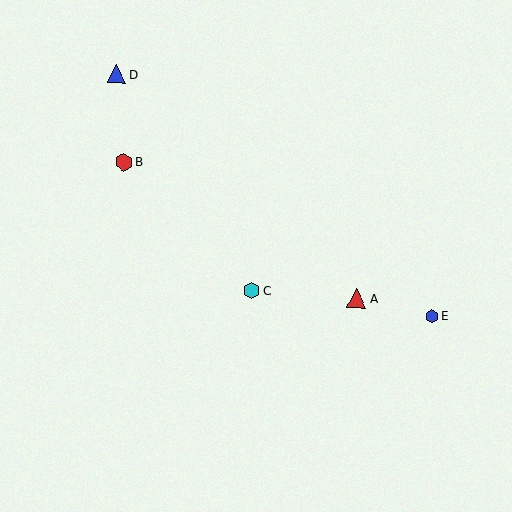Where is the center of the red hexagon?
The center of the red hexagon is at (124, 162).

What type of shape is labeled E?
Shape E is a blue hexagon.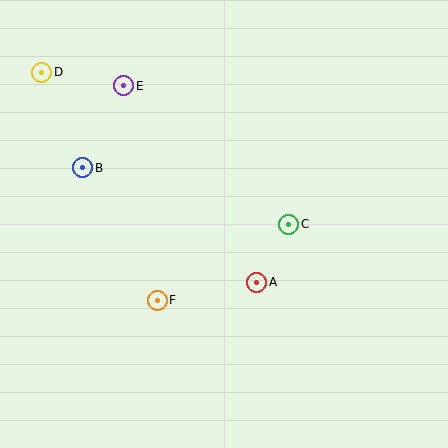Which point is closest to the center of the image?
Point C at (289, 224) is closest to the center.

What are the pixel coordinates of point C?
Point C is at (289, 224).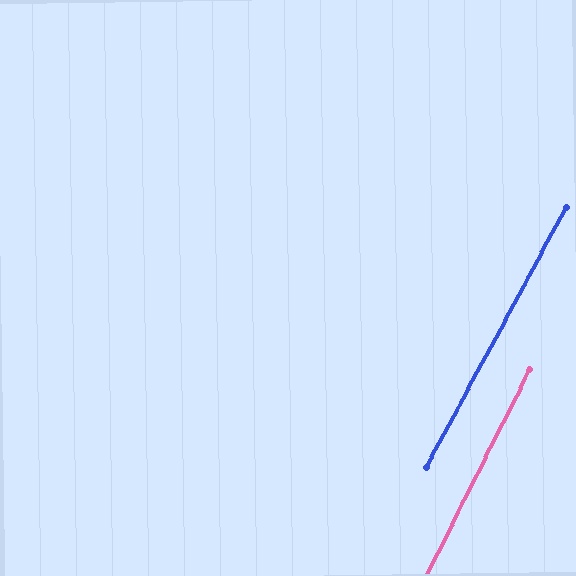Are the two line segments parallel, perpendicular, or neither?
Parallel — their directions differ by only 1.4°.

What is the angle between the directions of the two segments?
Approximately 1 degree.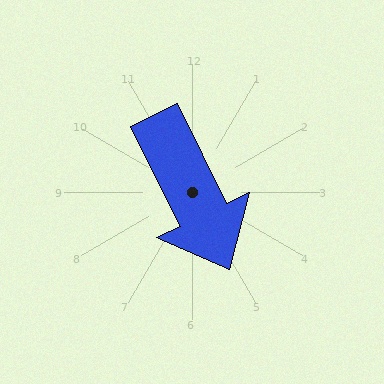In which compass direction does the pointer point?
Southeast.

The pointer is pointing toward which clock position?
Roughly 5 o'clock.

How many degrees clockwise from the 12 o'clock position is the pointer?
Approximately 154 degrees.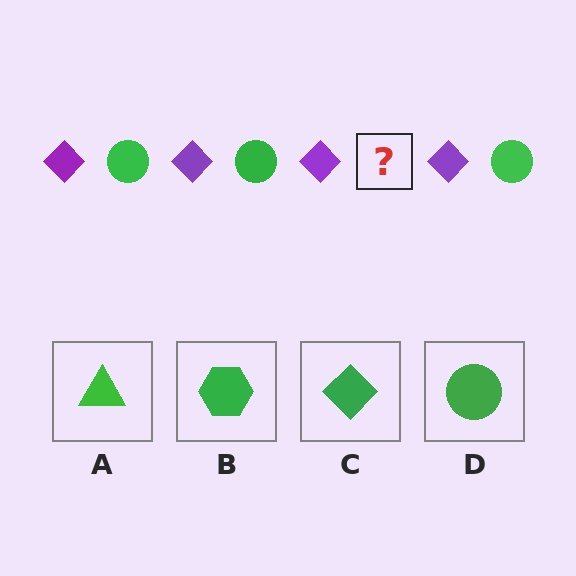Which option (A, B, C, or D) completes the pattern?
D.